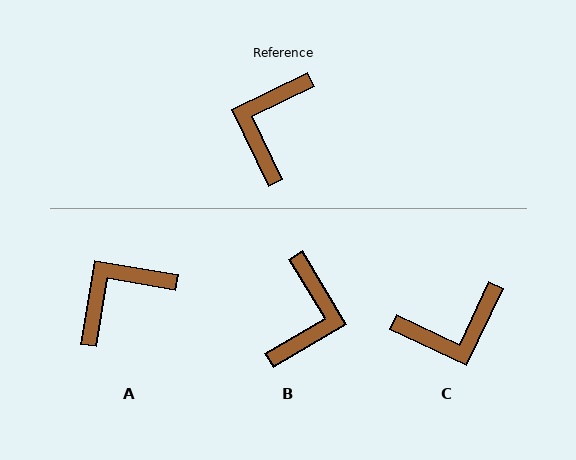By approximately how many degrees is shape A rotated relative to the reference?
Approximately 35 degrees clockwise.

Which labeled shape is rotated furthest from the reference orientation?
B, about 175 degrees away.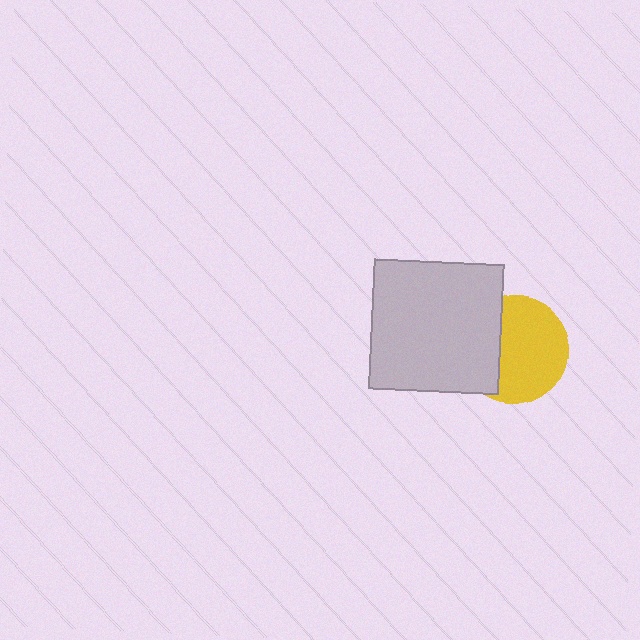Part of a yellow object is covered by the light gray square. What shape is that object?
It is a circle.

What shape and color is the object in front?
The object in front is a light gray square.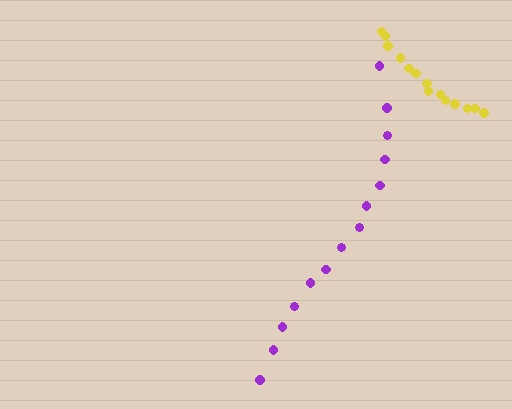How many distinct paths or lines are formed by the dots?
There are 2 distinct paths.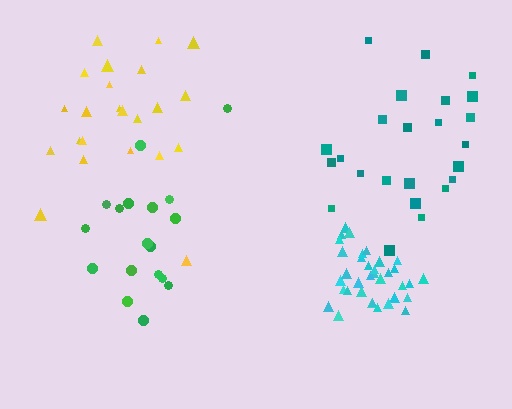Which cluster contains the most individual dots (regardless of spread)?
Cyan (35).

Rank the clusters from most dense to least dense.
cyan, yellow, teal, green.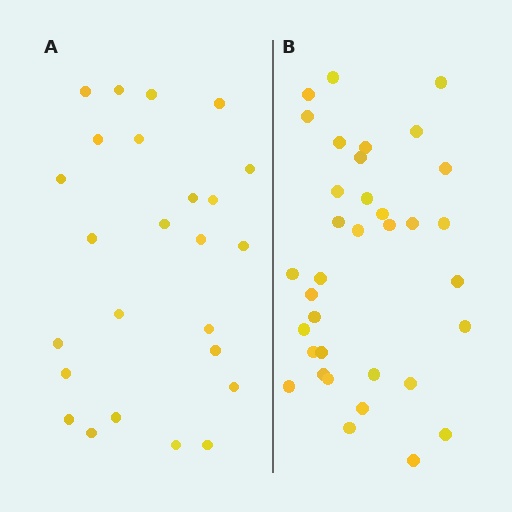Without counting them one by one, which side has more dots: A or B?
Region B (the right region) has more dots.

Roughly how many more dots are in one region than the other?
Region B has roughly 10 or so more dots than region A.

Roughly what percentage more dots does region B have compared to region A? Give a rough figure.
About 40% more.